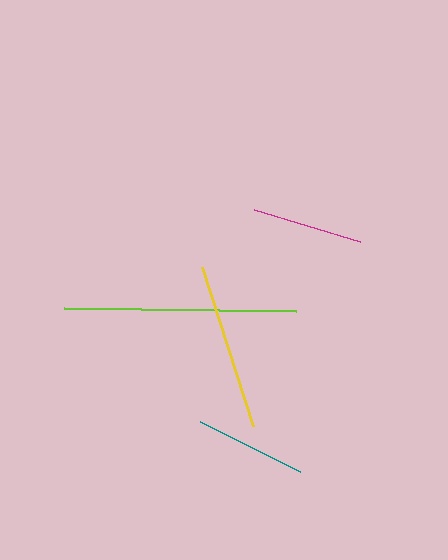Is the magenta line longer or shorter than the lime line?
The lime line is longer than the magenta line.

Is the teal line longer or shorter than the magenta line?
The teal line is longer than the magenta line.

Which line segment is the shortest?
The magenta line is the shortest at approximately 110 pixels.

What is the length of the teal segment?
The teal segment is approximately 112 pixels long.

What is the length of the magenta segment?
The magenta segment is approximately 110 pixels long.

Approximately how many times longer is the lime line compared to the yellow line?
The lime line is approximately 1.4 times the length of the yellow line.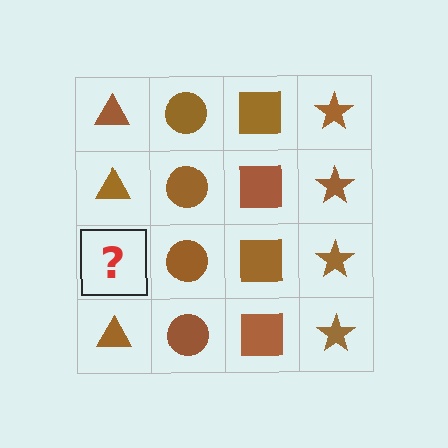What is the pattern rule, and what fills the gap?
The rule is that each column has a consistent shape. The gap should be filled with a brown triangle.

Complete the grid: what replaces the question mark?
The question mark should be replaced with a brown triangle.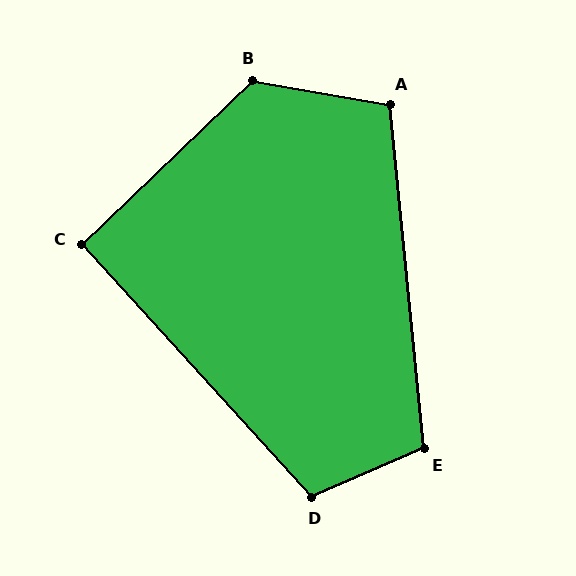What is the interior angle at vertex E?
Approximately 108 degrees (obtuse).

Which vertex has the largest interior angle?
B, at approximately 126 degrees.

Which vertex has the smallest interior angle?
C, at approximately 92 degrees.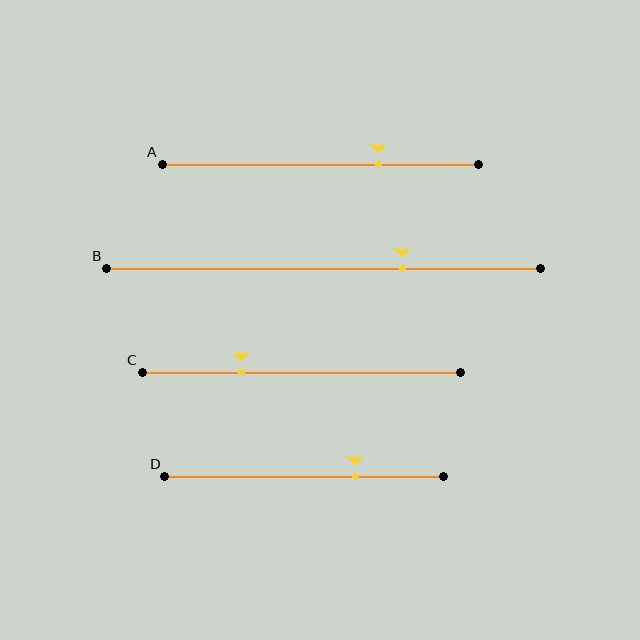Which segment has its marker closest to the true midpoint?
Segment B has its marker closest to the true midpoint.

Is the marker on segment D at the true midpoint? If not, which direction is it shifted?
No, the marker on segment D is shifted to the right by about 19% of the segment length.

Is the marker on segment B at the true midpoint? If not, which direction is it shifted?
No, the marker on segment B is shifted to the right by about 18% of the segment length.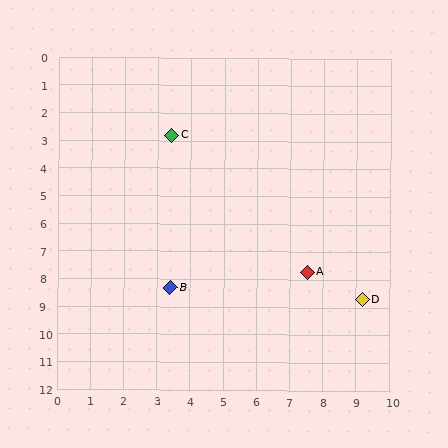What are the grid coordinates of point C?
Point C is at approximately (3.4, 2.8).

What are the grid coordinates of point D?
Point D is at approximately (9.2, 8.7).